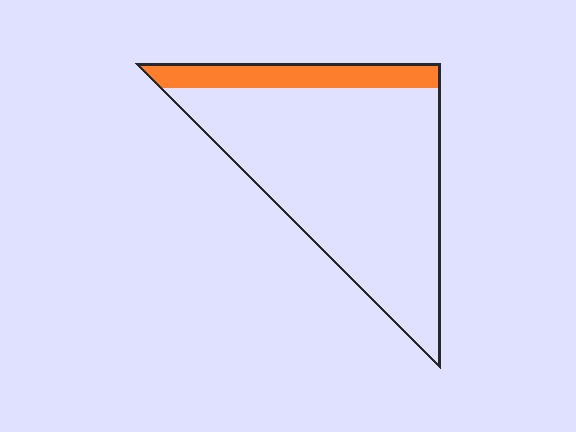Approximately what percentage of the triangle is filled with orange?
Approximately 15%.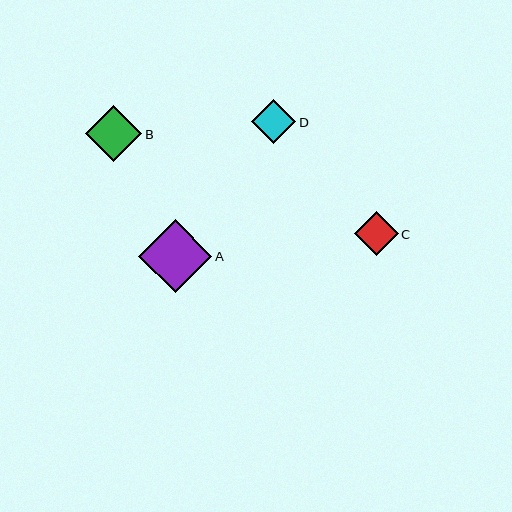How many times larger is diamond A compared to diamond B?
Diamond A is approximately 1.3 times the size of diamond B.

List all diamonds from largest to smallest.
From largest to smallest: A, B, C, D.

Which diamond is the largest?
Diamond A is the largest with a size of approximately 73 pixels.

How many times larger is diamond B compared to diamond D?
Diamond B is approximately 1.3 times the size of diamond D.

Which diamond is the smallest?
Diamond D is the smallest with a size of approximately 44 pixels.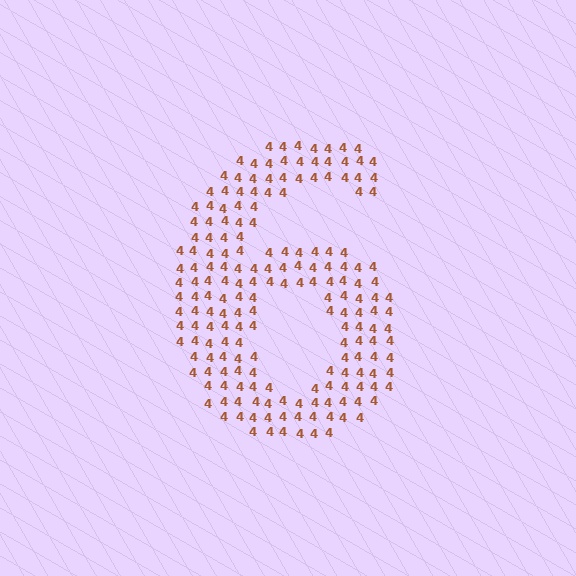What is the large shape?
The large shape is the digit 6.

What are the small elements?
The small elements are digit 4's.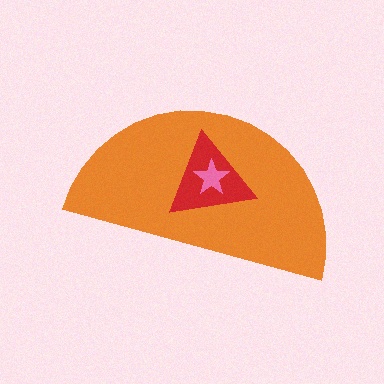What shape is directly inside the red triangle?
The pink star.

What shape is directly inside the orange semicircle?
The red triangle.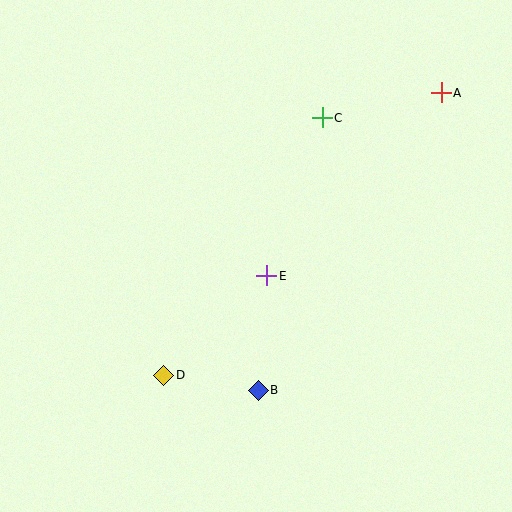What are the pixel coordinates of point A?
Point A is at (441, 93).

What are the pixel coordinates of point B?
Point B is at (258, 390).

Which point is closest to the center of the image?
Point E at (267, 276) is closest to the center.